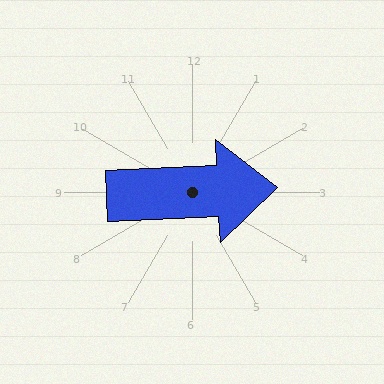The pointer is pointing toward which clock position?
Roughly 3 o'clock.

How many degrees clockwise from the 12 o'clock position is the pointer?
Approximately 87 degrees.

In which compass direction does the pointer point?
East.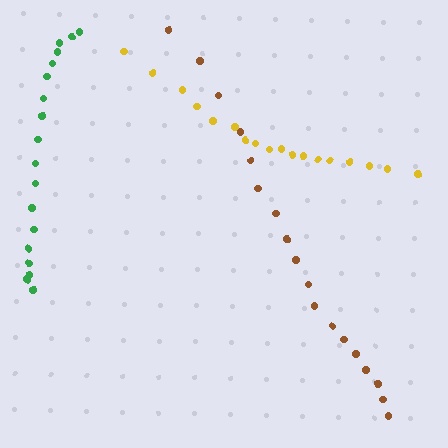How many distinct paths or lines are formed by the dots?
There are 3 distinct paths.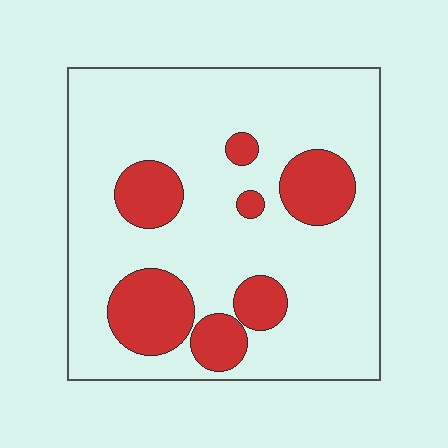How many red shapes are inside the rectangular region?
7.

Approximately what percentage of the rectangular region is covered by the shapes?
Approximately 20%.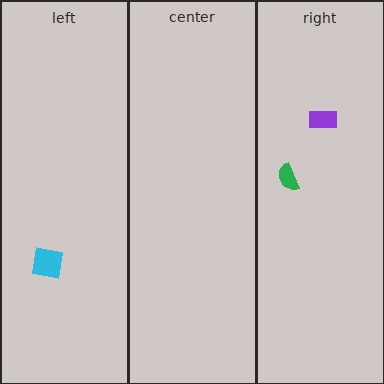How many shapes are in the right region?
2.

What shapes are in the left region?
The cyan square.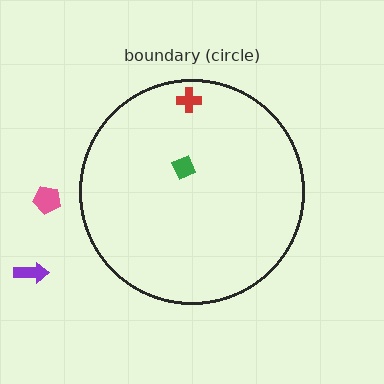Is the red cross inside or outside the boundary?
Inside.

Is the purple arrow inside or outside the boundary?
Outside.